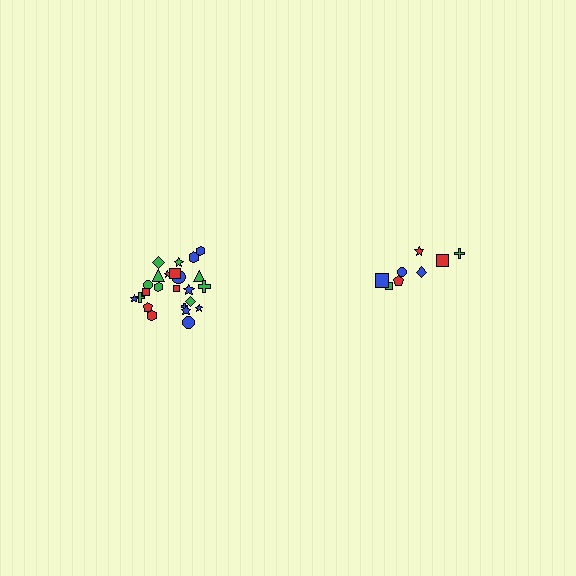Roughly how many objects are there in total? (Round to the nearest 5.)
Roughly 35 objects in total.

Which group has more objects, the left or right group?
The left group.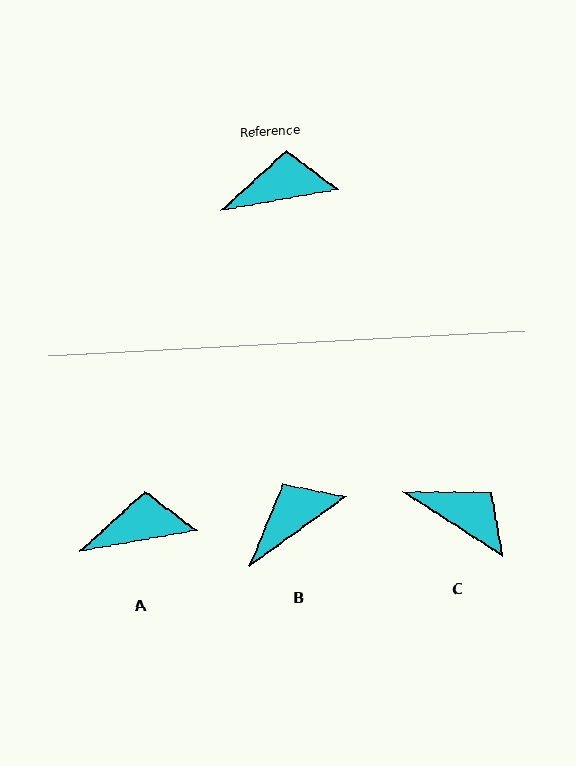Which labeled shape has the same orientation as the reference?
A.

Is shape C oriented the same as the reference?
No, it is off by about 43 degrees.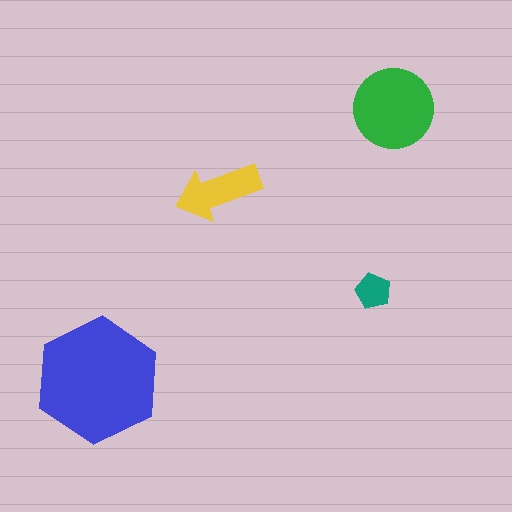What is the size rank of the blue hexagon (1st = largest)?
1st.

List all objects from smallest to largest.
The teal pentagon, the yellow arrow, the green circle, the blue hexagon.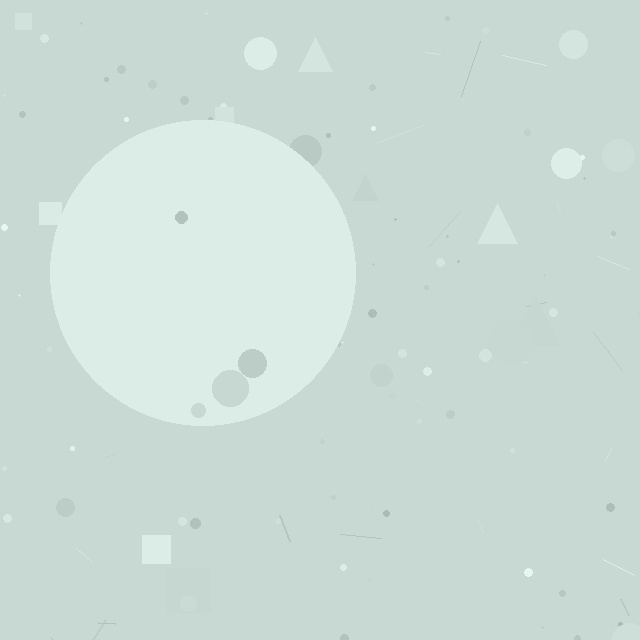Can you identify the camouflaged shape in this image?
The camouflaged shape is a circle.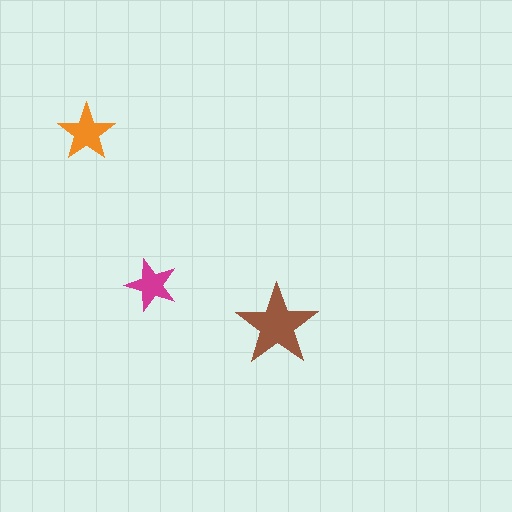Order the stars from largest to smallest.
the brown one, the orange one, the magenta one.